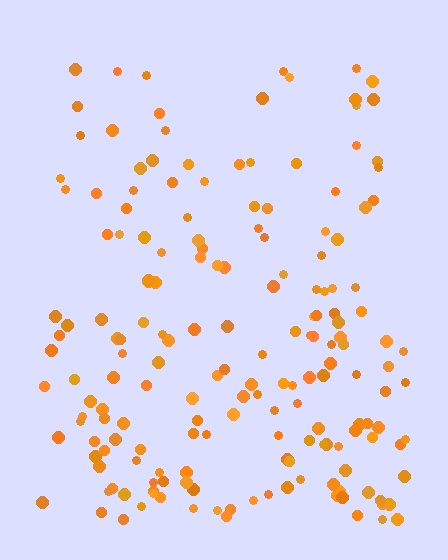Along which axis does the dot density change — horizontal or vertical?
Vertical.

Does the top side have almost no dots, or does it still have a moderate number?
Still a moderate number, just noticeably fewer than the bottom.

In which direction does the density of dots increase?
From top to bottom, with the bottom side densest.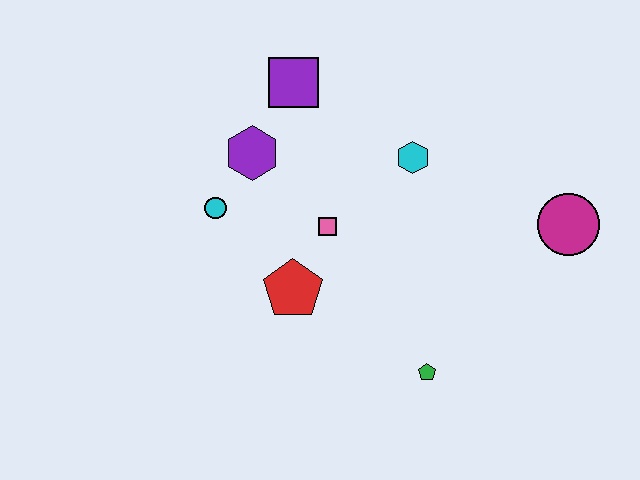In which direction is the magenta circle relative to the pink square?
The magenta circle is to the right of the pink square.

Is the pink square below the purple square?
Yes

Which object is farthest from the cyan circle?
The magenta circle is farthest from the cyan circle.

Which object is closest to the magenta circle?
The cyan hexagon is closest to the magenta circle.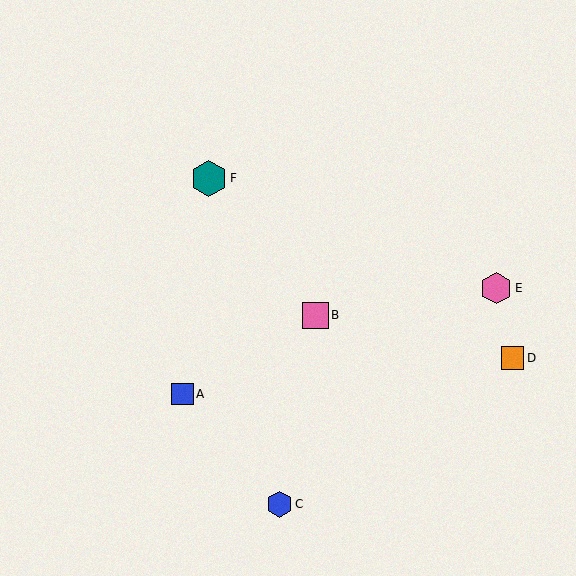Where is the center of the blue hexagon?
The center of the blue hexagon is at (279, 504).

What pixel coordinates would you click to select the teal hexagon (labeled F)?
Click at (209, 178) to select the teal hexagon F.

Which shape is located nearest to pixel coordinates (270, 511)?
The blue hexagon (labeled C) at (279, 504) is nearest to that location.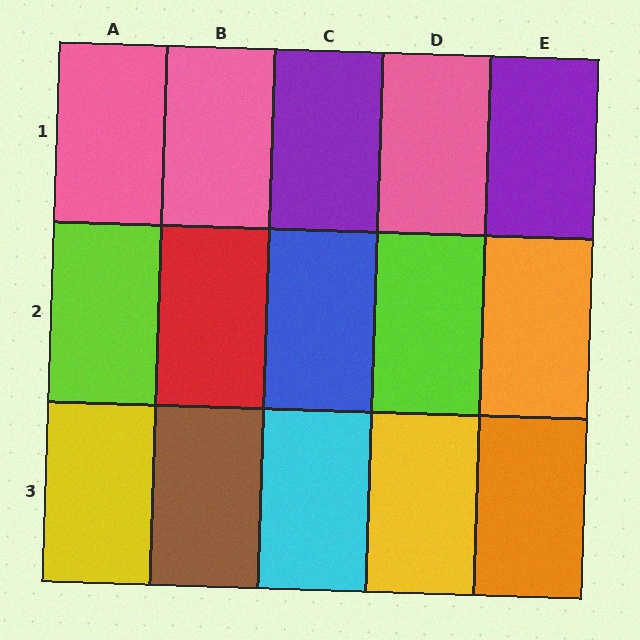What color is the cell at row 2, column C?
Blue.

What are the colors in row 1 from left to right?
Pink, pink, purple, pink, purple.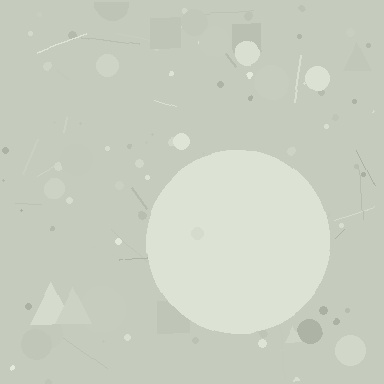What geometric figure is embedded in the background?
A circle is embedded in the background.